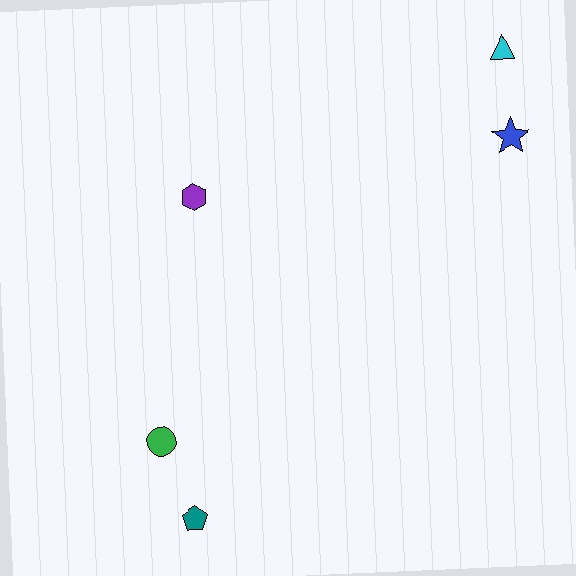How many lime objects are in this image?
There are no lime objects.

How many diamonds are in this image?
There are no diamonds.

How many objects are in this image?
There are 5 objects.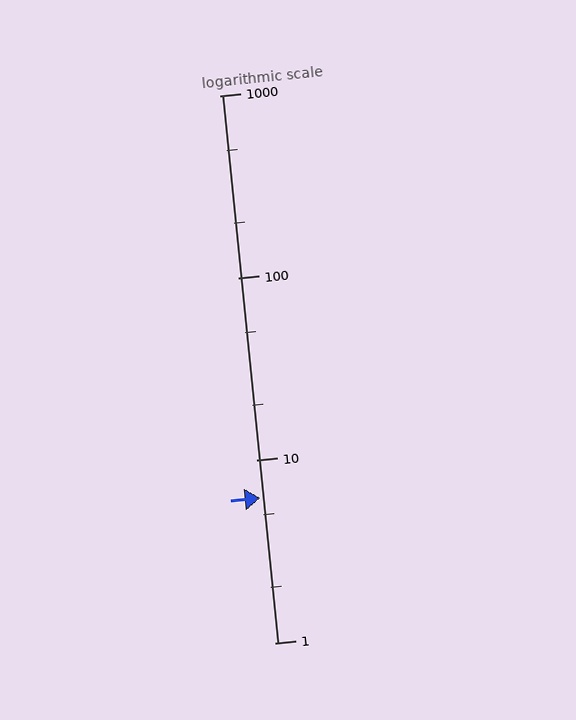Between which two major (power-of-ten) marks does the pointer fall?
The pointer is between 1 and 10.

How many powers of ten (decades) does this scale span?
The scale spans 3 decades, from 1 to 1000.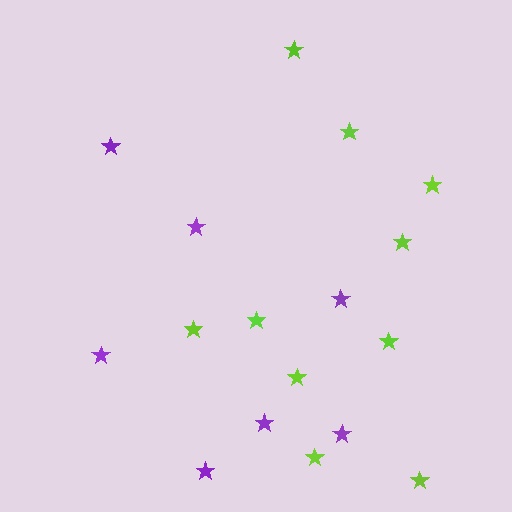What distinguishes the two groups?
There are 2 groups: one group of purple stars (7) and one group of lime stars (10).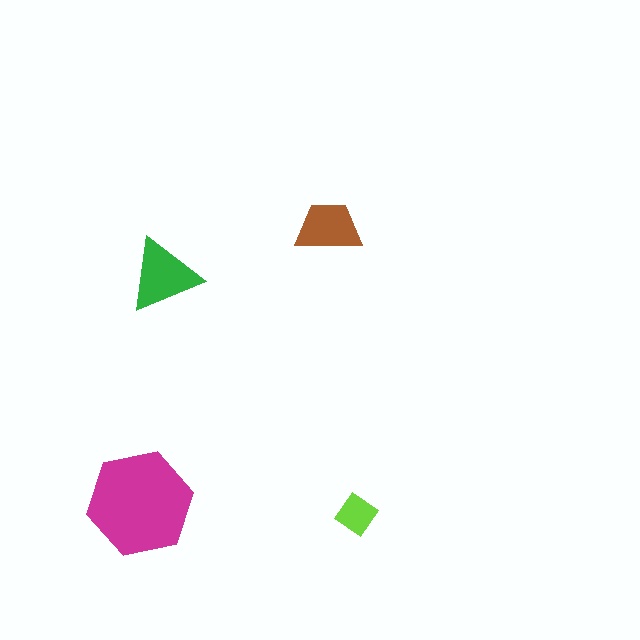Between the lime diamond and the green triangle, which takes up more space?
The green triangle.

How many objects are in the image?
There are 4 objects in the image.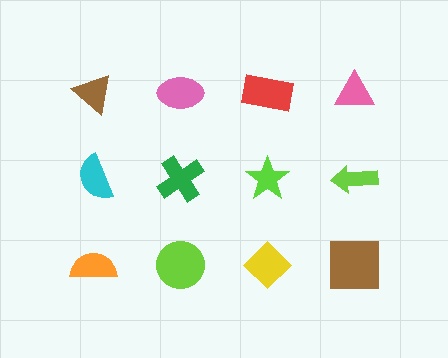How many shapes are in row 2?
4 shapes.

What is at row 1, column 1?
A brown triangle.